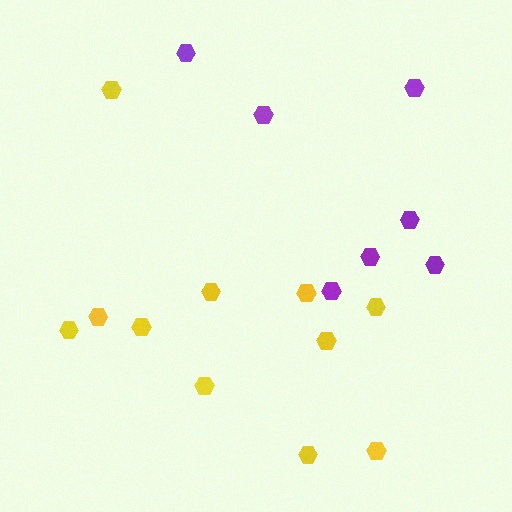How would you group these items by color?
There are 2 groups: one group of yellow hexagons (11) and one group of purple hexagons (7).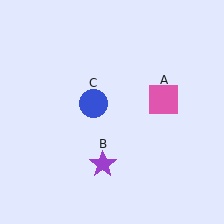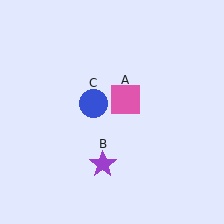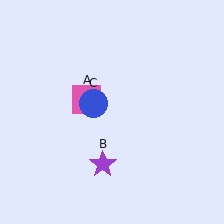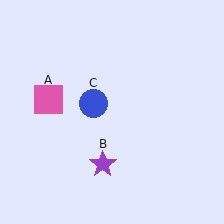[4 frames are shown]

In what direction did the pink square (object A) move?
The pink square (object A) moved left.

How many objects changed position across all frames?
1 object changed position: pink square (object A).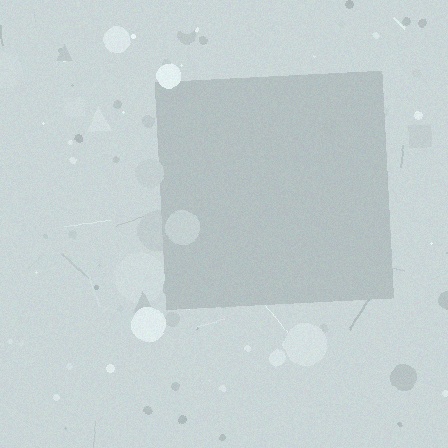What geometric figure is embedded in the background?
A square is embedded in the background.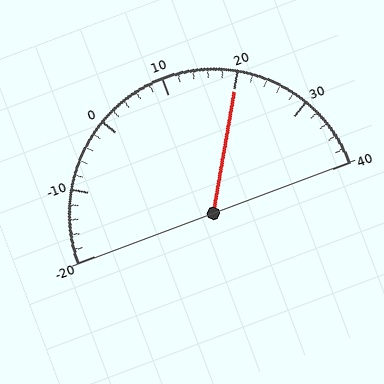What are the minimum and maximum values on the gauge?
The gauge ranges from -20 to 40.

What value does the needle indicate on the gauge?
The needle indicates approximately 20.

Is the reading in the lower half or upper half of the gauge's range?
The reading is in the upper half of the range (-20 to 40).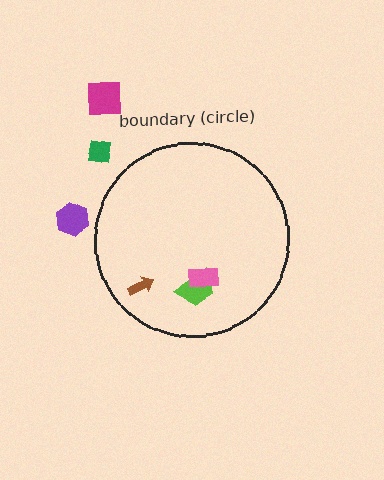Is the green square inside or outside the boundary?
Outside.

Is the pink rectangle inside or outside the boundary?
Inside.